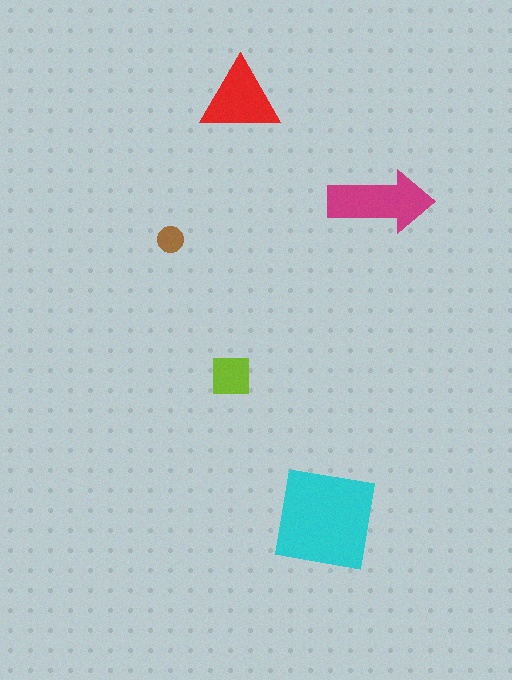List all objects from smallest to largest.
The brown circle, the lime square, the red triangle, the magenta arrow, the cyan square.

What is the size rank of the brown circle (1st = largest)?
5th.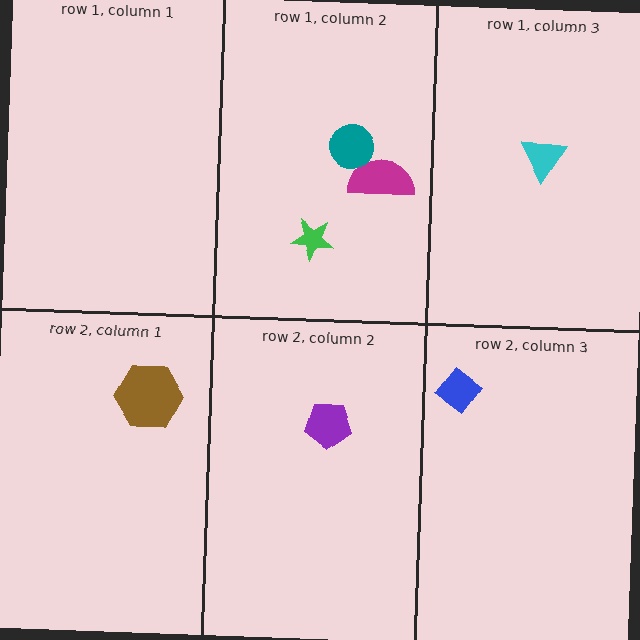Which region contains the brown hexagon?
The row 2, column 1 region.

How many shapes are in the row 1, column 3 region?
1.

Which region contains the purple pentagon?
The row 2, column 2 region.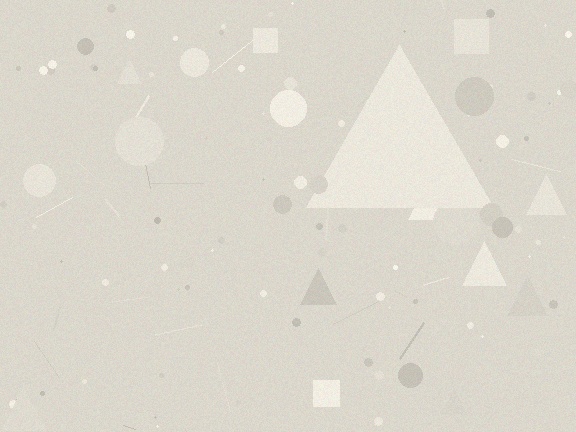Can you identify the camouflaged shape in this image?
The camouflaged shape is a triangle.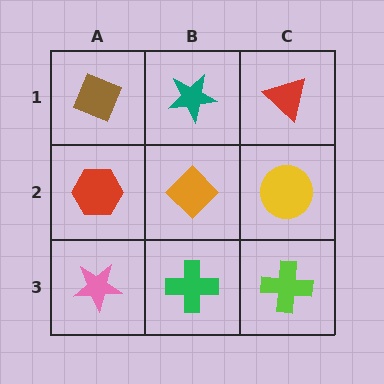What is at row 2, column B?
An orange diamond.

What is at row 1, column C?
A red triangle.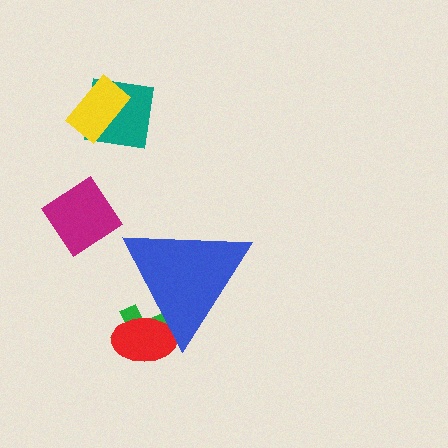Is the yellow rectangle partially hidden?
No, the yellow rectangle is fully visible.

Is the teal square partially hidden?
No, the teal square is fully visible.